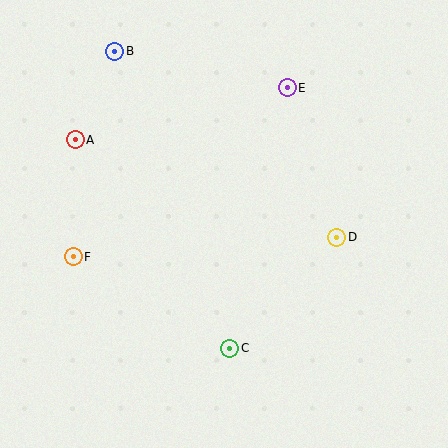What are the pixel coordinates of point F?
Point F is at (73, 257).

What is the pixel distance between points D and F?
The distance between D and F is 264 pixels.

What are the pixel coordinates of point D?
Point D is at (337, 237).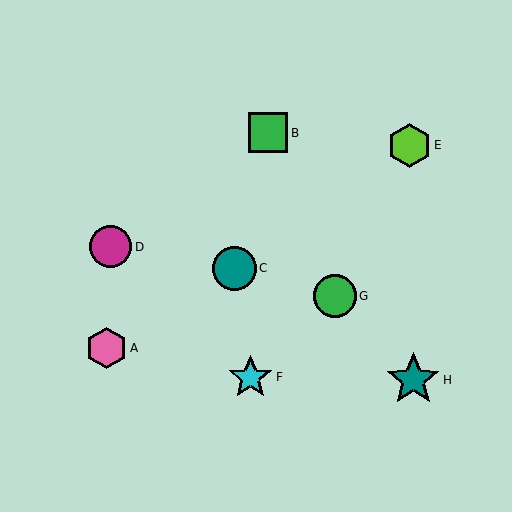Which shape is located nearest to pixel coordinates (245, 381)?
The cyan star (labeled F) at (250, 377) is nearest to that location.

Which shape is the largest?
The teal star (labeled H) is the largest.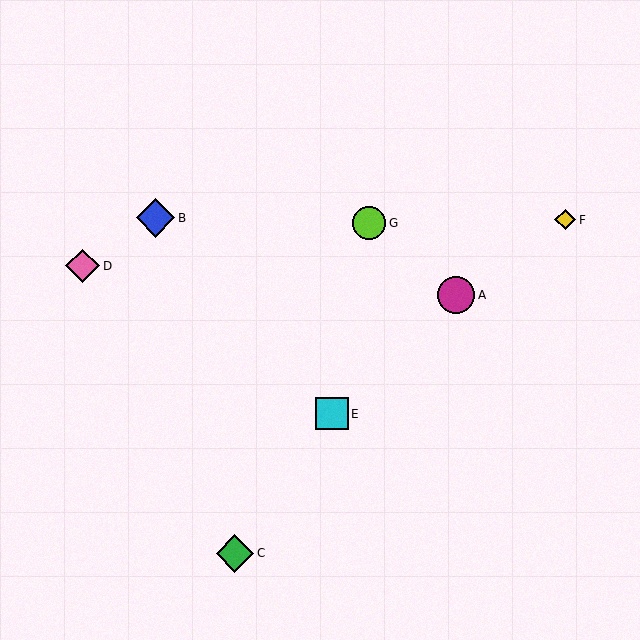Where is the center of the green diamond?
The center of the green diamond is at (235, 553).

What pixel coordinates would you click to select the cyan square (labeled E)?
Click at (332, 414) to select the cyan square E.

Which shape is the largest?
The blue diamond (labeled B) is the largest.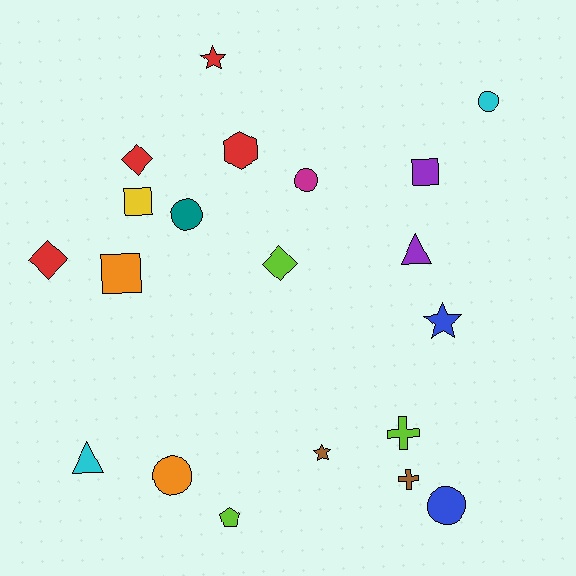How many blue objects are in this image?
There are 2 blue objects.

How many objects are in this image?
There are 20 objects.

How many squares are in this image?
There are 3 squares.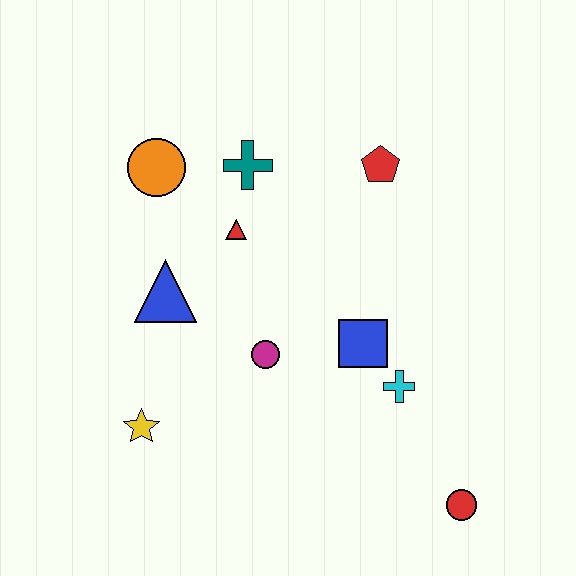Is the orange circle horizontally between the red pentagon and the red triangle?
No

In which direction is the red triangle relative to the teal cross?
The red triangle is below the teal cross.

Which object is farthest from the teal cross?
The red circle is farthest from the teal cross.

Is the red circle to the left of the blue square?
No